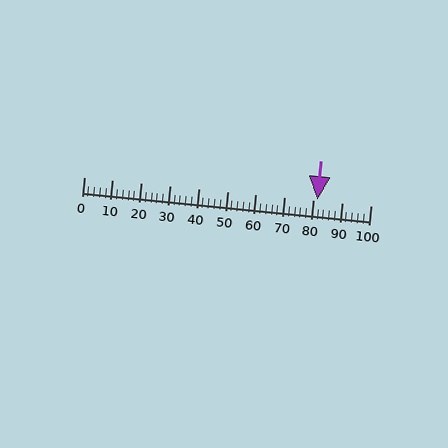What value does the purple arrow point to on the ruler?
The purple arrow points to approximately 81.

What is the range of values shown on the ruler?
The ruler shows values from 0 to 100.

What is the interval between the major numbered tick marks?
The major tick marks are spaced 10 units apart.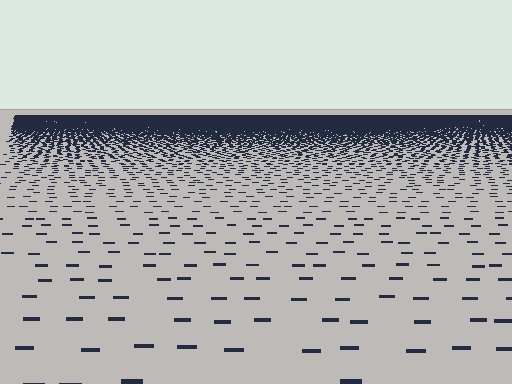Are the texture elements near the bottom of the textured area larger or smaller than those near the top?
Larger. Near the bottom, elements are closer to the viewer and appear at a bigger on-screen size.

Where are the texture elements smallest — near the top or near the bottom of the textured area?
Near the top.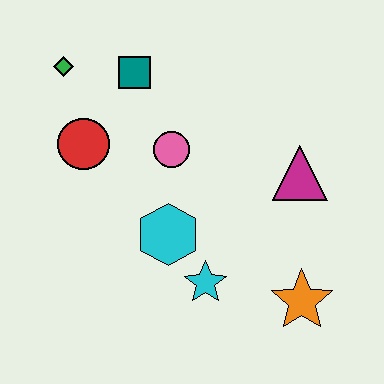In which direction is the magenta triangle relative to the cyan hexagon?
The magenta triangle is to the right of the cyan hexagon.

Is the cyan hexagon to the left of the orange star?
Yes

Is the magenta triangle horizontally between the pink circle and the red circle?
No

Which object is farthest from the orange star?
The green diamond is farthest from the orange star.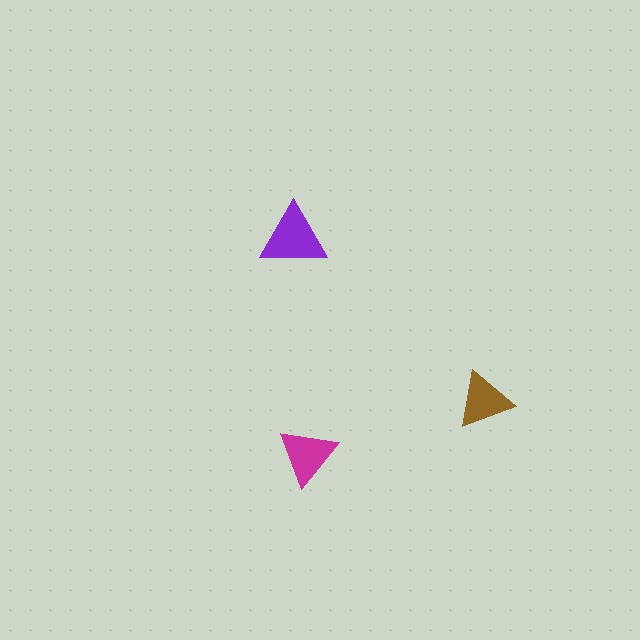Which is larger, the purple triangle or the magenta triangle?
The purple one.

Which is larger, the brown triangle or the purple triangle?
The purple one.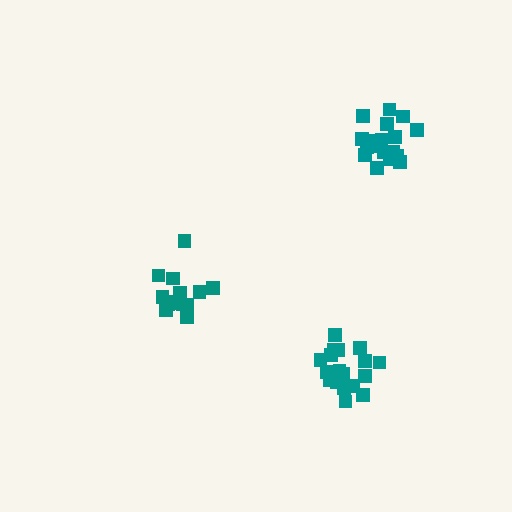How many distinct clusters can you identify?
There are 3 distinct clusters.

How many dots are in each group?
Group 1: 18 dots, Group 2: 18 dots, Group 3: 15 dots (51 total).